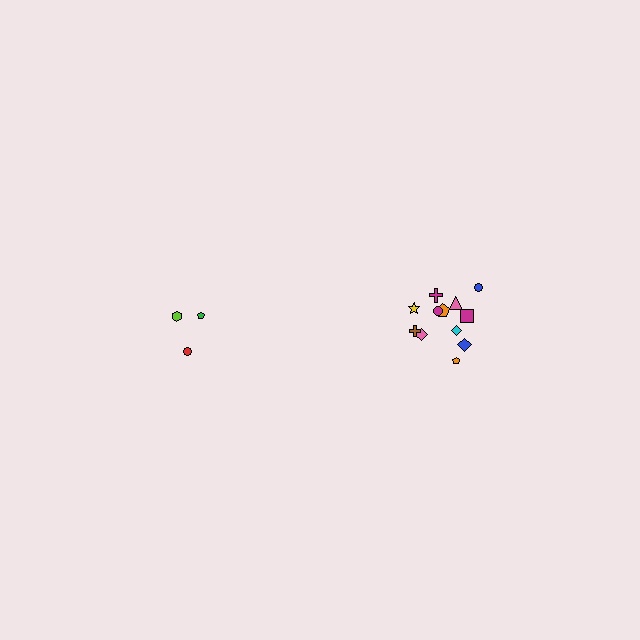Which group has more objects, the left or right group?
The right group.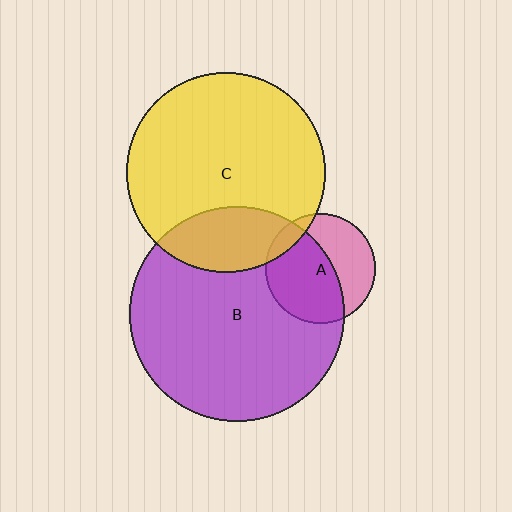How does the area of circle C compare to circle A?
Approximately 3.3 times.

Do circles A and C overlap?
Yes.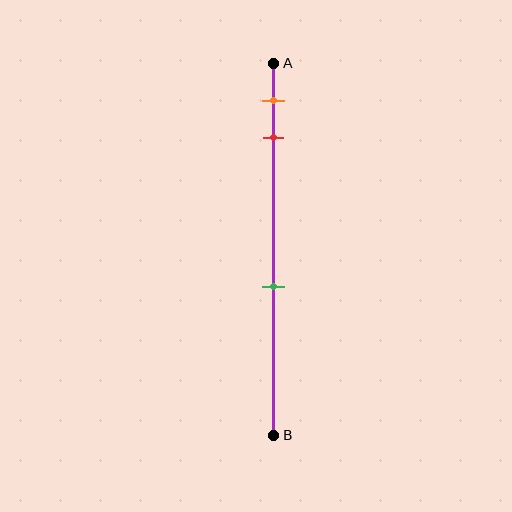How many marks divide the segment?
There are 3 marks dividing the segment.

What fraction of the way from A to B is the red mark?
The red mark is approximately 20% (0.2) of the way from A to B.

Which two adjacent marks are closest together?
The orange and red marks are the closest adjacent pair.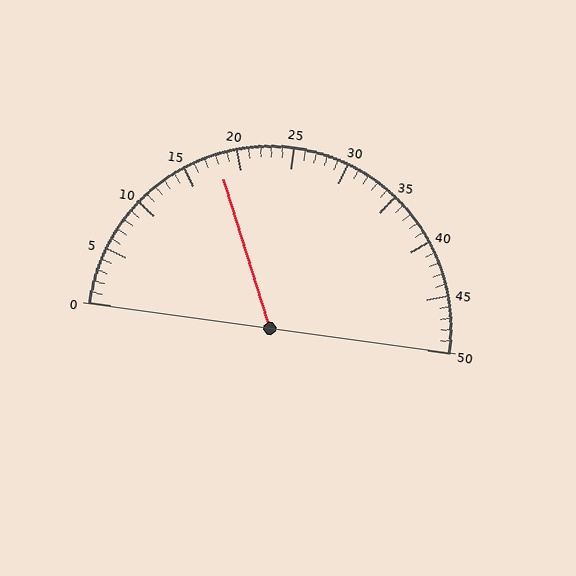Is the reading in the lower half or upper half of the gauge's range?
The reading is in the lower half of the range (0 to 50).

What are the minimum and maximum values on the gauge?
The gauge ranges from 0 to 50.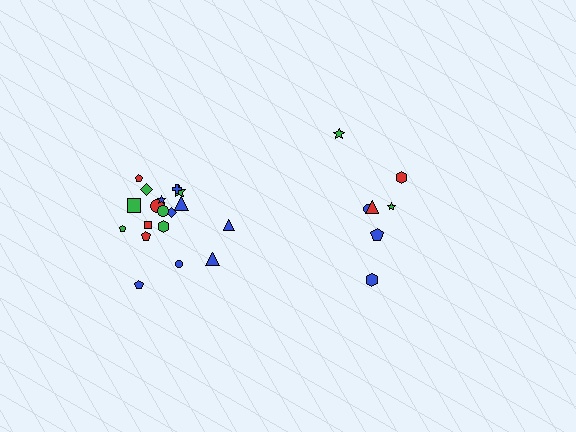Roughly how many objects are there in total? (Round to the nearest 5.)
Roughly 25 objects in total.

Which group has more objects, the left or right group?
The left group.